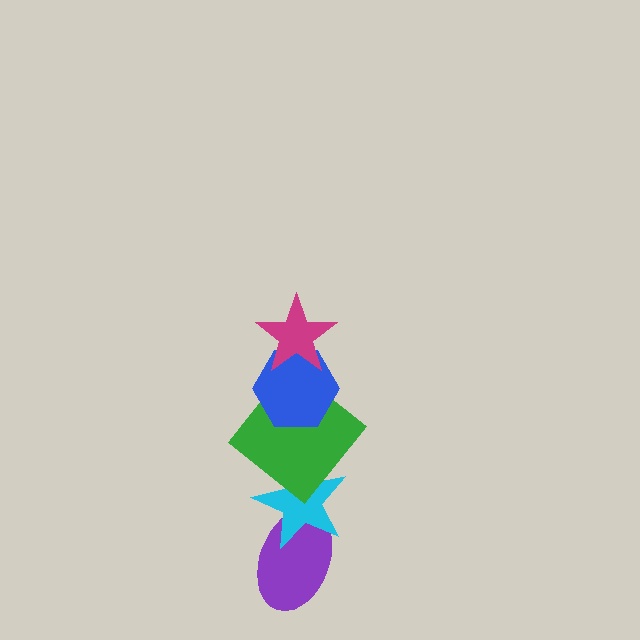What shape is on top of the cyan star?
The green diamond is on top of the cyan star.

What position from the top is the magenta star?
The magenta star is 1st from the top.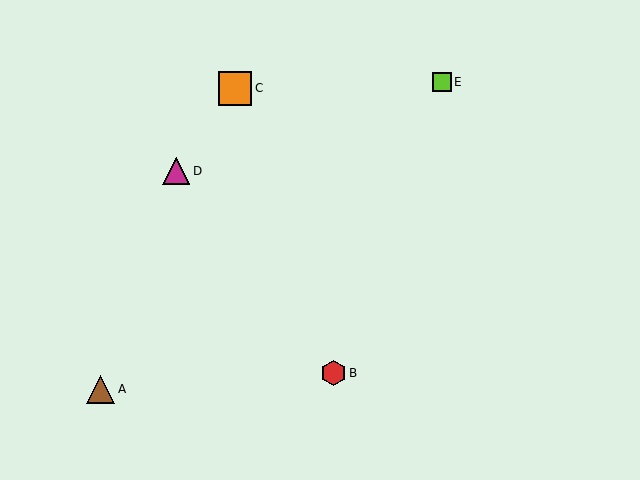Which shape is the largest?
The orange square (labeled C) is the largest.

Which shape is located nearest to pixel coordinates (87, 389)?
The brown triangle (labeled A) at (101, 389) is nearest to that location.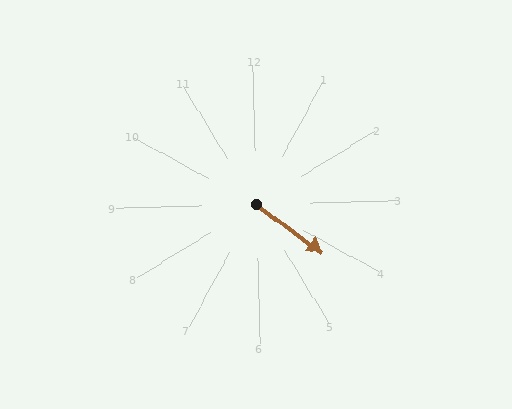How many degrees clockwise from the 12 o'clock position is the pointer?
Approximately 127 degrees.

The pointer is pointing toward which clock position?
Roughly 4 o'clock.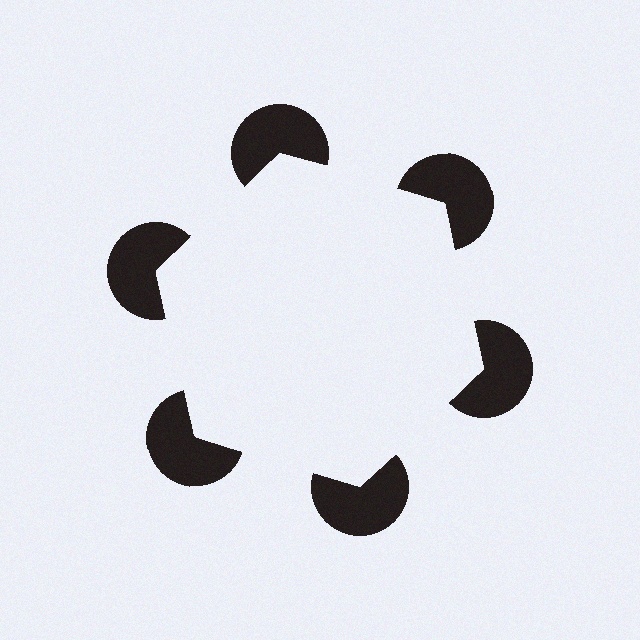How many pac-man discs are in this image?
There are 6 — one at each vertex of the illusory hexagon.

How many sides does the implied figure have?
6 sides.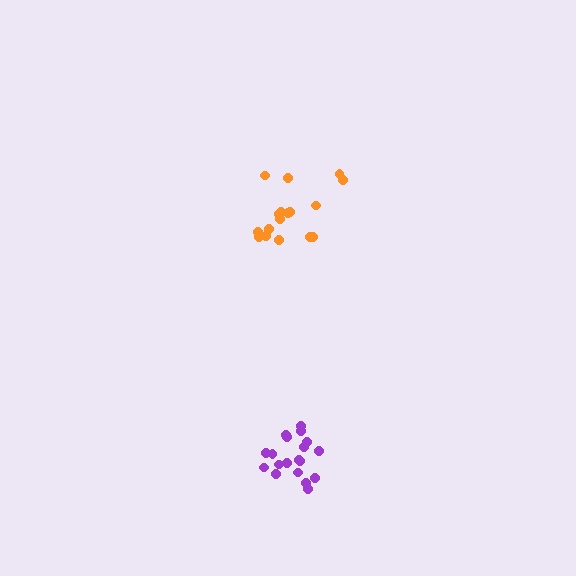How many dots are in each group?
Group 1: 17 dots, Group 2: 19 dots (36 total).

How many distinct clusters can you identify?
There are 2 distinct clusters.